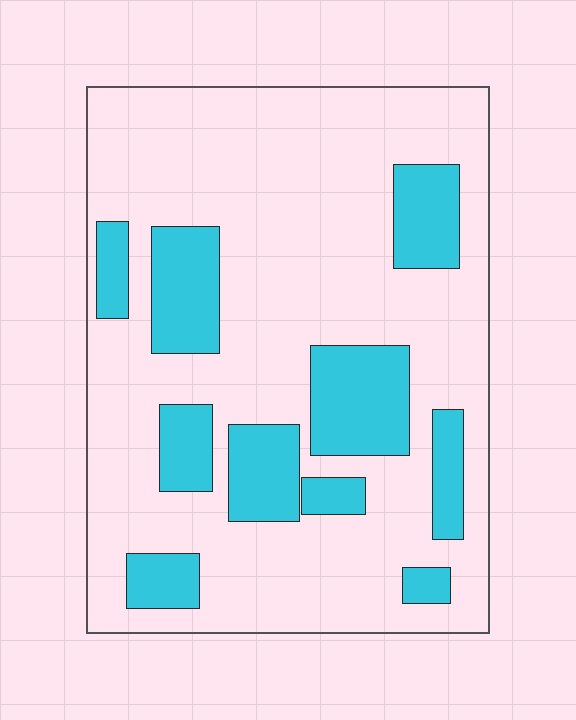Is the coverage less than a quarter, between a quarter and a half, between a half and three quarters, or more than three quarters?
Less than a quarter.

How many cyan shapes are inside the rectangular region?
10.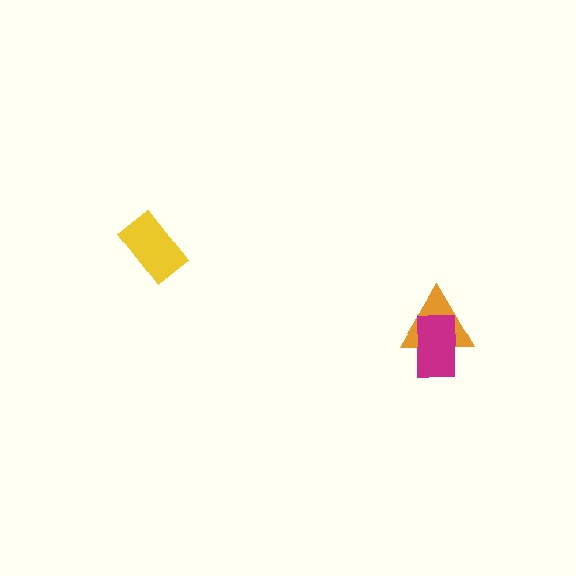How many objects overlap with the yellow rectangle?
0 objects overlap with the yellow rectangle.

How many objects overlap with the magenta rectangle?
1 object overlaps with the magenta rectangle.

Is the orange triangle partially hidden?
Yes, it is partially covered by another shape.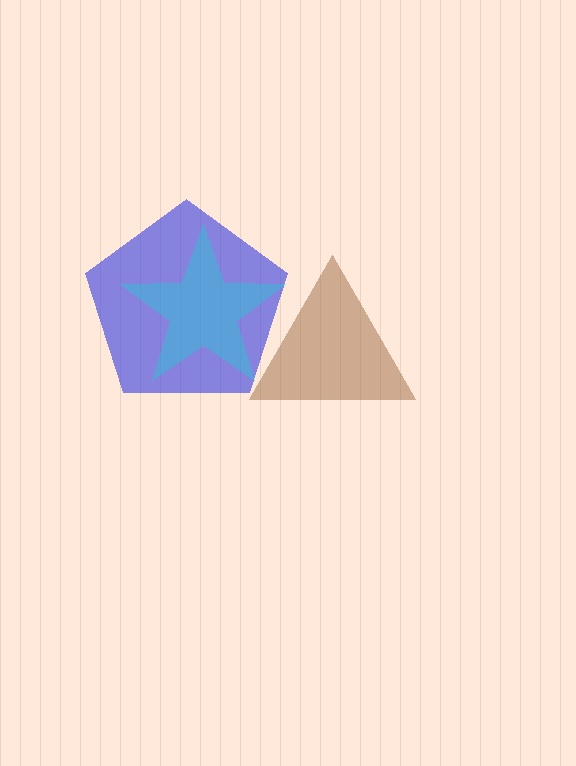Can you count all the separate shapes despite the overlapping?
Yes, there are 3 separate shapes.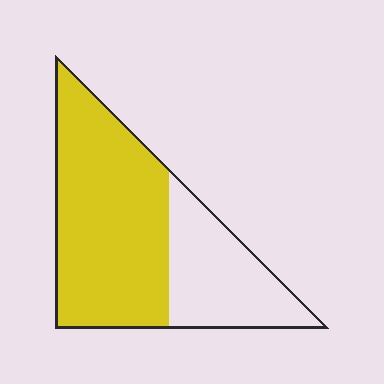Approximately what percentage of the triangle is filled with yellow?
Approximately 65%.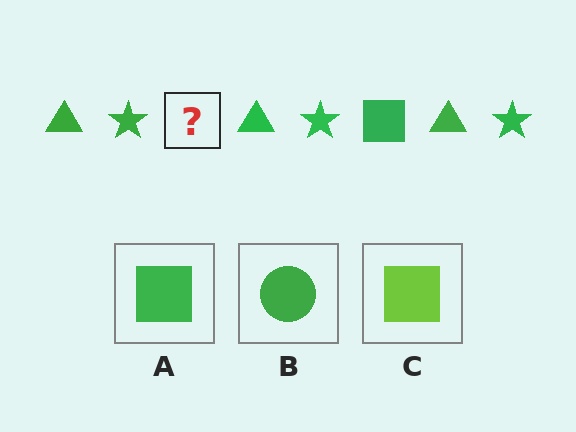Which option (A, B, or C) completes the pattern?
A.